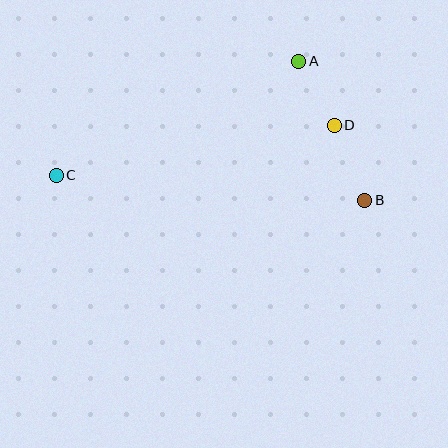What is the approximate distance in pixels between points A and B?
The distance between A and B is approximately 154 pixels.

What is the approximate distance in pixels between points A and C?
The distance between A and C is approximately 268 pixels.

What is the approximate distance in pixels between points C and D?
The distance between C and D is approximately 282 pixels.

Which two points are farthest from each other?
Points B and C are farthest from each other.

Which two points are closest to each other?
Points A and D are closest to each other.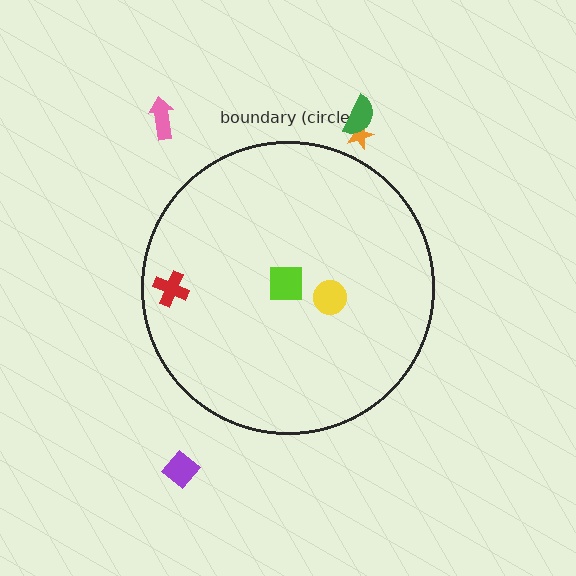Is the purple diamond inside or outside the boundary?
Outside.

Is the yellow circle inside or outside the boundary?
Inside.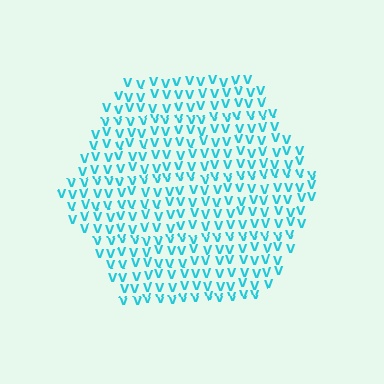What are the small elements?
The small elements are letter V's.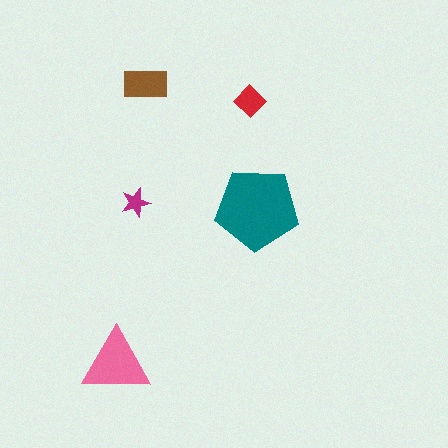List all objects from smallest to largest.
The magenta star, the red diamond, the brown rectangle, the pink triangle, the teal pentagon.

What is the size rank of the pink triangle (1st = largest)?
2nd.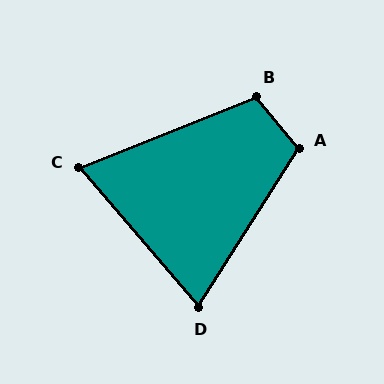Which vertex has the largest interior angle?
A, at approximately 109 degrees.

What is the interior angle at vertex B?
Approximately 107 degrees (obtuse).